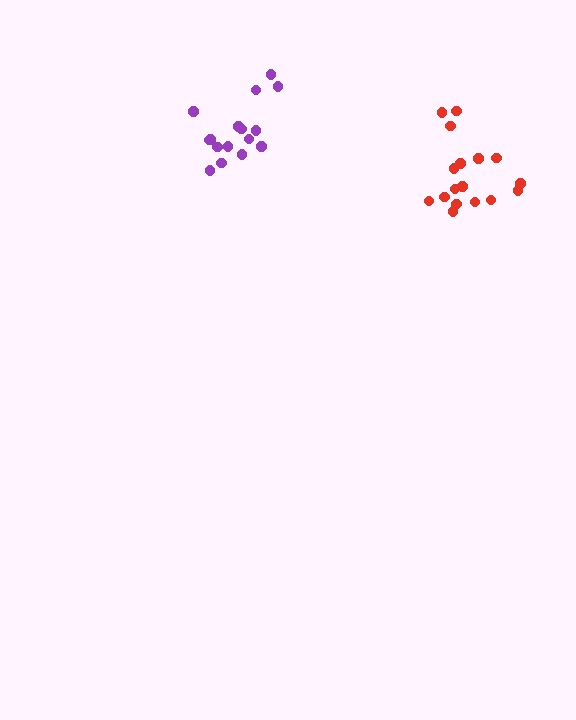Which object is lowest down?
The red cluster is bottommost.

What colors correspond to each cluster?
The clusters are colored: purple, red.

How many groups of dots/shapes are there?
There are 2 groups.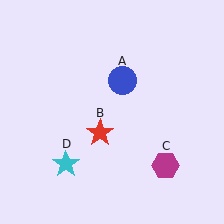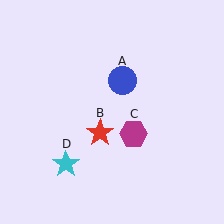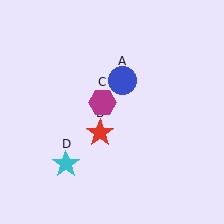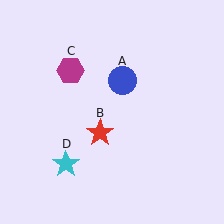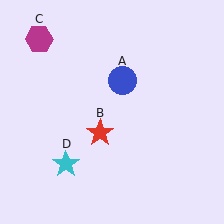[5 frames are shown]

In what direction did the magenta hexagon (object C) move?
The magenta hexagon (object C) moved up and to the left.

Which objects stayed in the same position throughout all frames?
Blue circle (object A) and red star (object B) and cyan star (object D) remained stationary.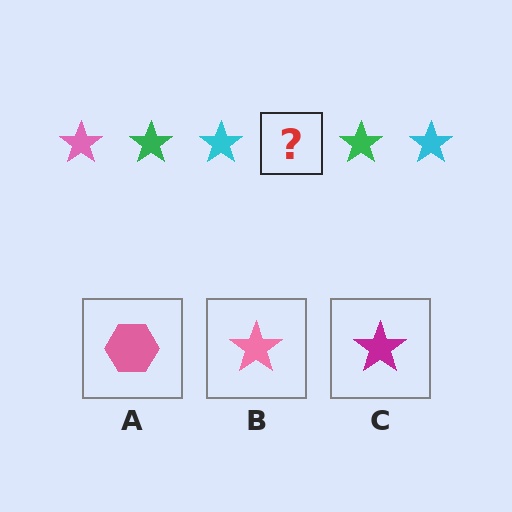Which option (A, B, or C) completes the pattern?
B.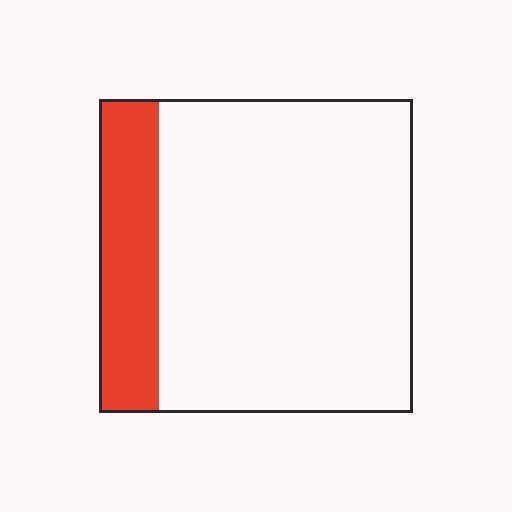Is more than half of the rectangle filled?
No.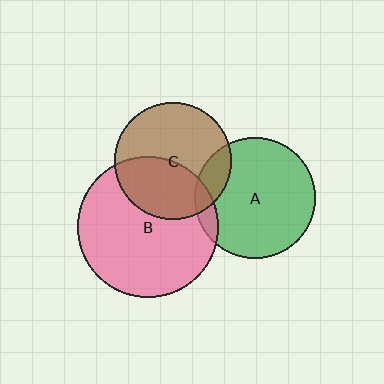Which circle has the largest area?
Circle B (pink).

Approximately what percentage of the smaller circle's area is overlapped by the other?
Approximately 40%.